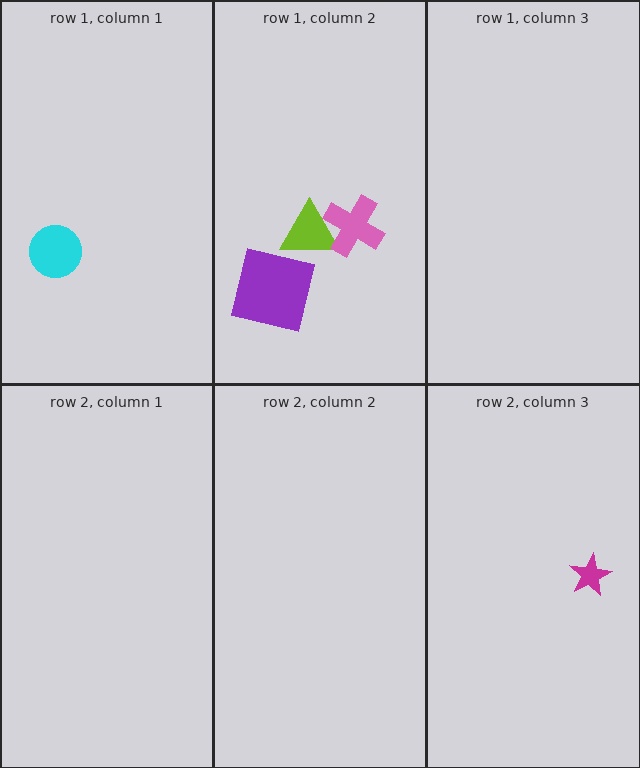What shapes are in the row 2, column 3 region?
The magenta star.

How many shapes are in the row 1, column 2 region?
3.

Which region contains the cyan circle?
The row 1, column 1 region.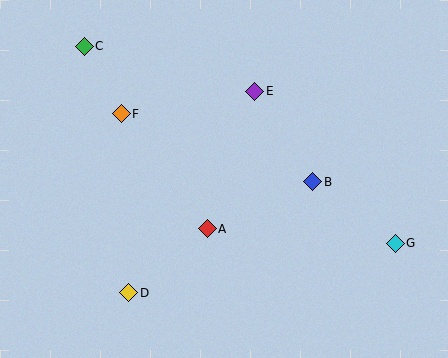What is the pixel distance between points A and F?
The distance between A and F is 143 pixels.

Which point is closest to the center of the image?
Point A at (207, 229) is closest to the center.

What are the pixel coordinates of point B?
Point B is at (313, 182).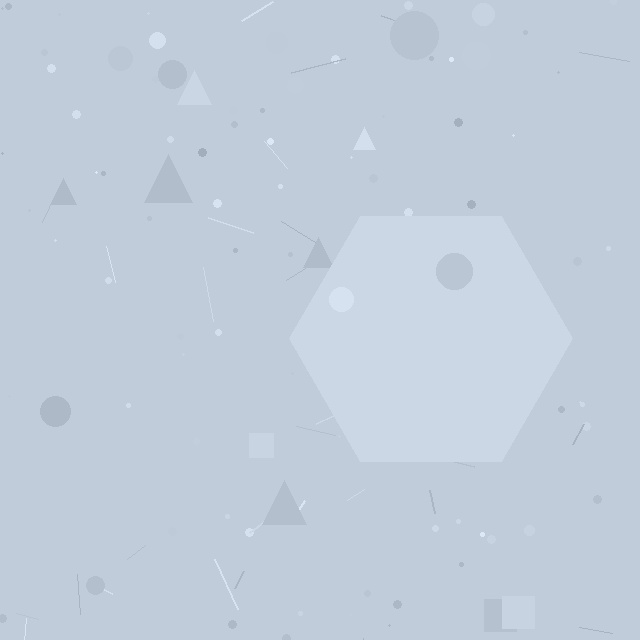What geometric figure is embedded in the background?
A hexagon is embedded in the background.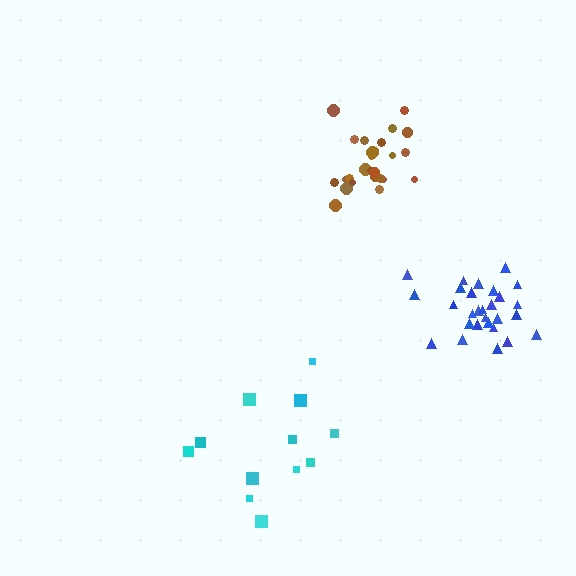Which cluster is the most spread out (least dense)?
Cyan.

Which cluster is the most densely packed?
Brown.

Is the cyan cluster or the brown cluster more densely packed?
Brown.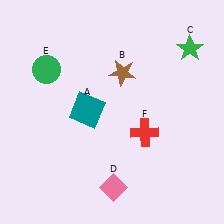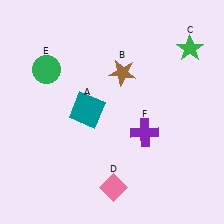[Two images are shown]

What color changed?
The cross (F) changed from red in Image 1 to purple in Image 2.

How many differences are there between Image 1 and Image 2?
There is 1 difference between the two images.